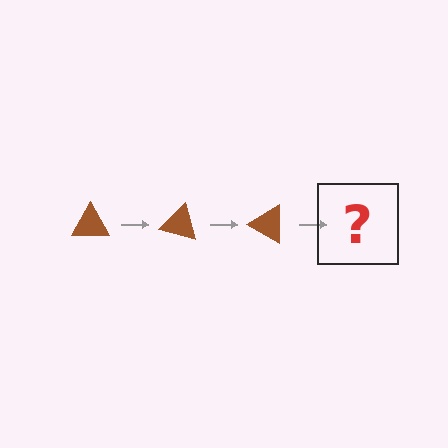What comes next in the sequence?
The next element should be a brown triangle rotated 45 degrees.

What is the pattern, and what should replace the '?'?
The pattern is that the triangle rotates 15 degrees each step. The '?' should be a brown triangle rotated 45 degrees.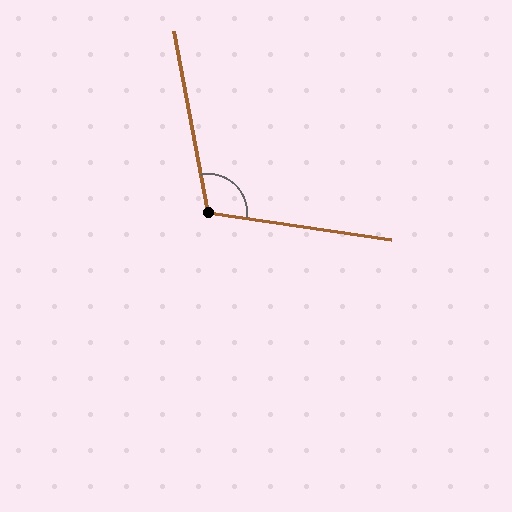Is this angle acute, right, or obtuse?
It is obtuse.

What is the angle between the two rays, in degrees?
Approximately 109 degrees.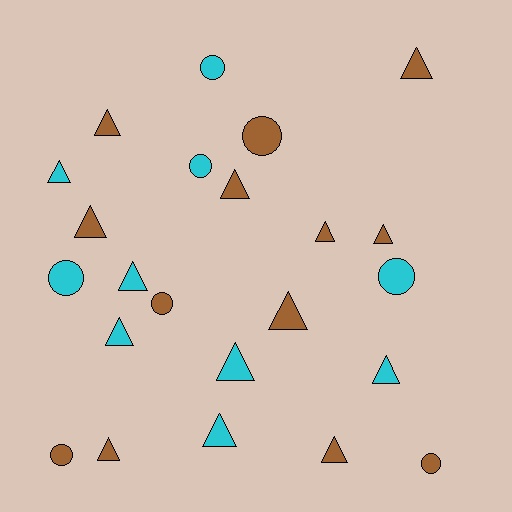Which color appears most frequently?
Brown, with 13 objects.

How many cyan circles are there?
There are 4 cyan circles.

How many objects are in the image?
There are 23 objects.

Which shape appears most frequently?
Triangle, with 15 objects.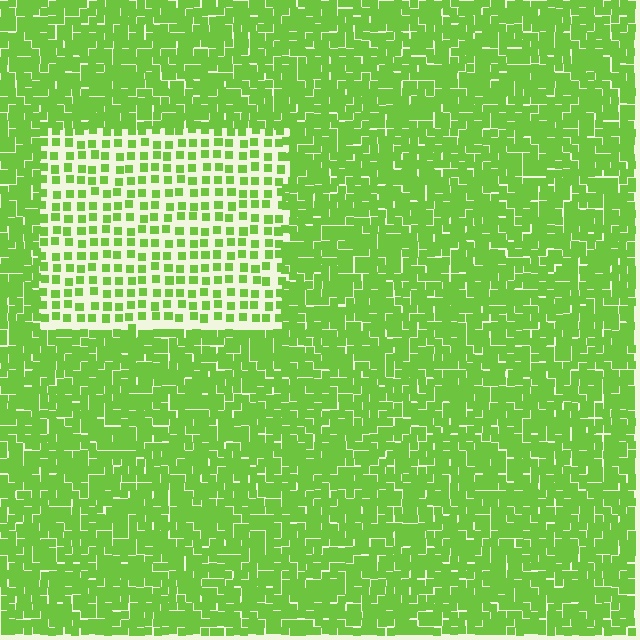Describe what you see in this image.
The image contains small lime elements arranged at two different densities. A rectangle-shaped region is visible where the elements are less densely packed than the surrounding area.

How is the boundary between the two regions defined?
The boundary is defined by a change in element density (approximately 2.4x ratio). All elements are the same color, size, and shape.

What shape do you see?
I see a rectangle.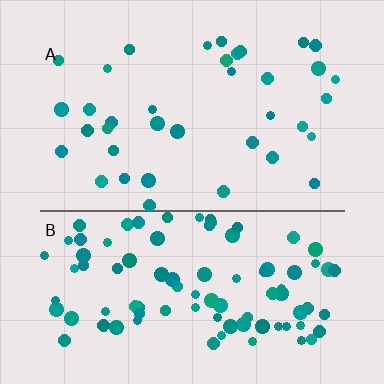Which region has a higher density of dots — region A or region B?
B (the bottom).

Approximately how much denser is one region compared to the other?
Approximately 2.4× — region B over region A.